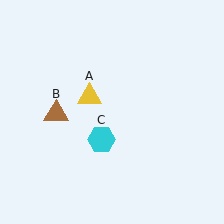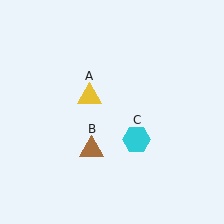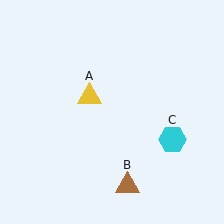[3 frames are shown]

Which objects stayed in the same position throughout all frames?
Yellow triangle (object A) remained stationary.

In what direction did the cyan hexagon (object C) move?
The cyan hexagon (object C) moved right.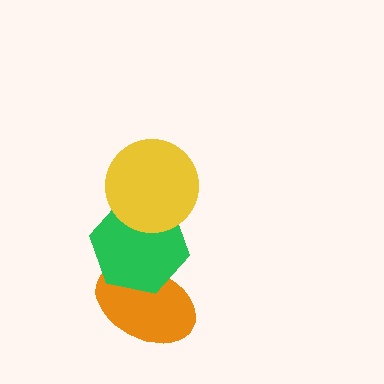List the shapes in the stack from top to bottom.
From top to bottom: the yellow circle, the green hexagon, the orange ellipse.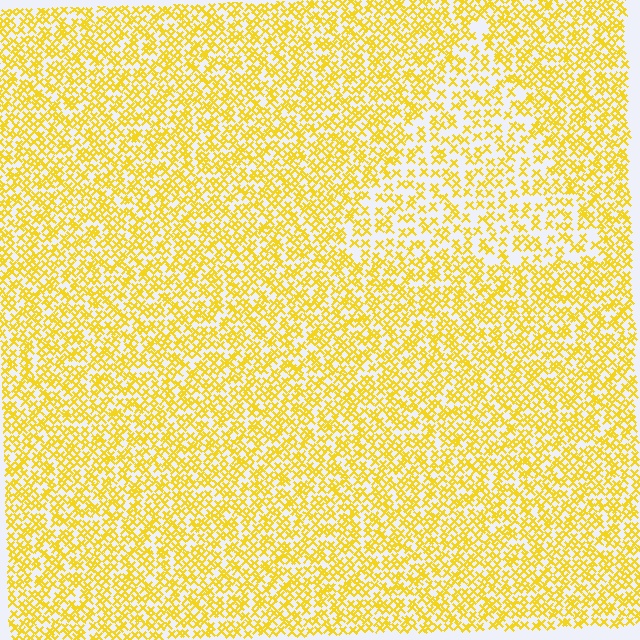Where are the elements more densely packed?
The elements are more densely packed outside the triangle boundary.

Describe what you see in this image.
The image contains small yellow elements arranged at two different densities. A triangle-shaped region is visible where the elements are less densely packed than the surrounding area.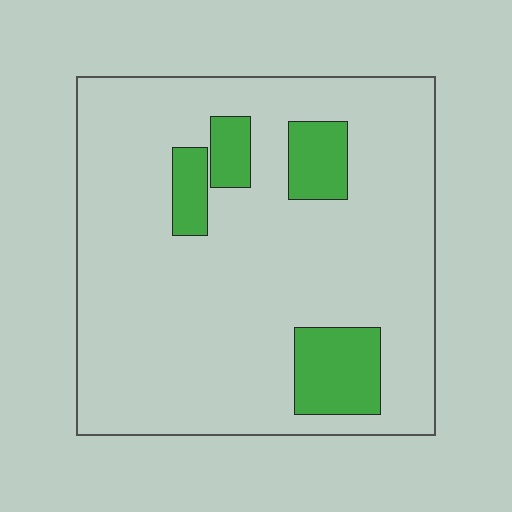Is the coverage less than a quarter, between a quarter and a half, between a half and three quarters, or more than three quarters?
Less than a quarter.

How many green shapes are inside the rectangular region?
4.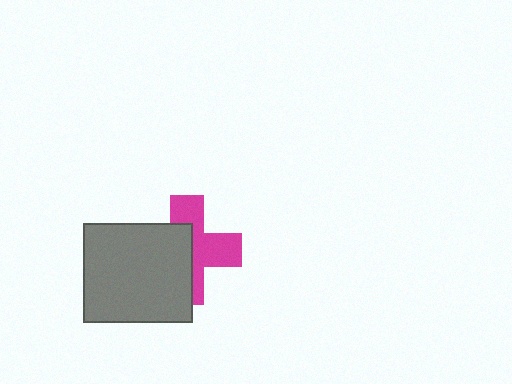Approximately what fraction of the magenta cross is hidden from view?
Roughly 52% of the magenta cross is hidden behind the gray rectangle.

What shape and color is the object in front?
The object in front is a gray rectangle.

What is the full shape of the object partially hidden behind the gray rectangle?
The partially hidden object is a magenta cross.